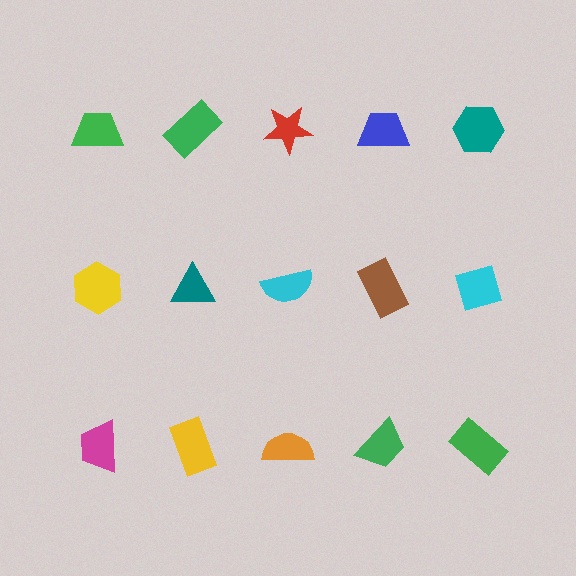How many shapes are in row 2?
5 shapes.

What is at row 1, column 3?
A red star.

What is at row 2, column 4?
A brown rectangle.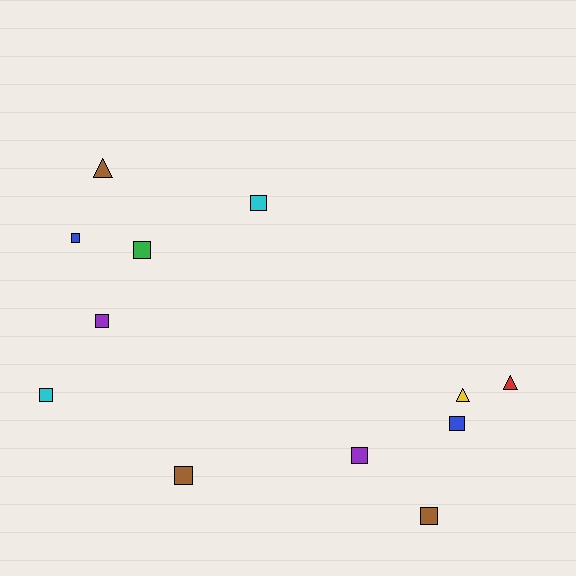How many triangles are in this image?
There are 3 triangles.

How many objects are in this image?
There are 12 objects.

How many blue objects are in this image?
There are 2 blue objects.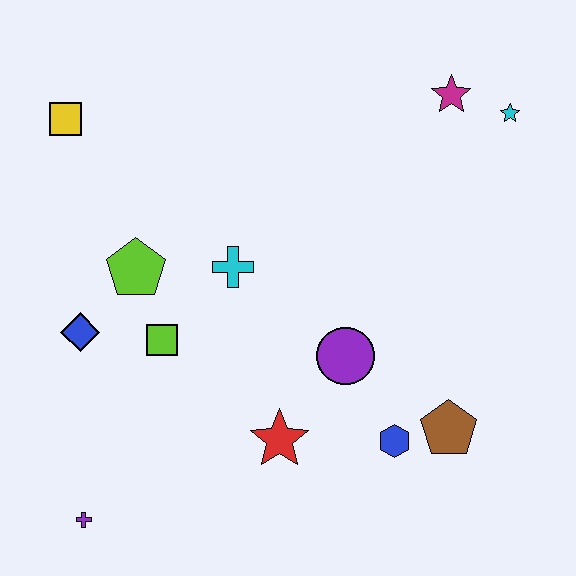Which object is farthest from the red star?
The cyan star is farthest from the red star.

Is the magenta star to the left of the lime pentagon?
No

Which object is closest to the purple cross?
The blue diamond is closest to the purple cross.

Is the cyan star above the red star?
Yes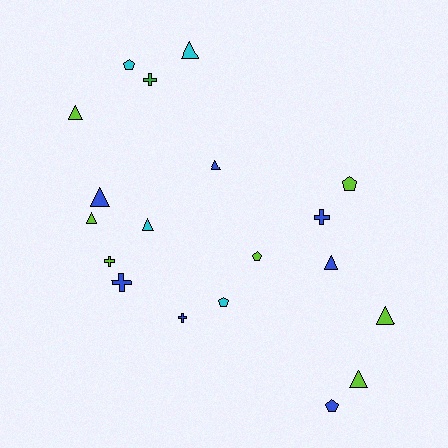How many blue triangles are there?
There are 3 blue triangles.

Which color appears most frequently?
Lime, with 7 objects.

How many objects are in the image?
There are 19 objects.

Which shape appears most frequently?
Triangle, with 9 objects.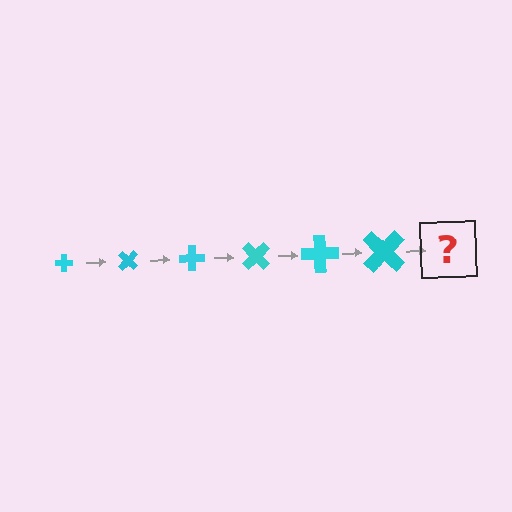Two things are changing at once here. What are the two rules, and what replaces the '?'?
The two rules are that the cross grows larger each step and it rotates 45 degrees each step. The '?' should be a cross, larger than the previous one and rotated 270 degrees from the start.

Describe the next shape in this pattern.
It should be a cross, larger than the previous one and rotated 270 degrees from the start.